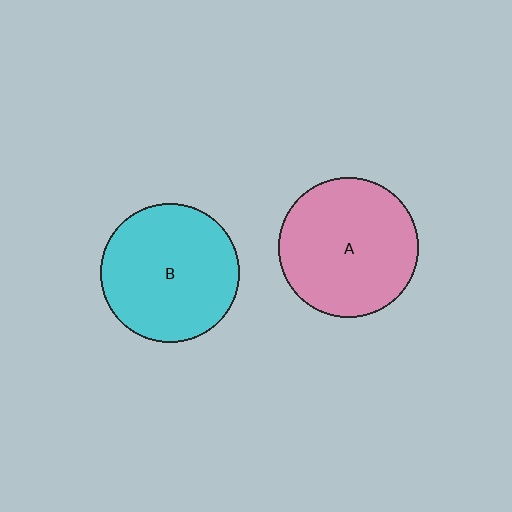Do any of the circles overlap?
No, none of the circles overlap.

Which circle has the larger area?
Circle A (pink).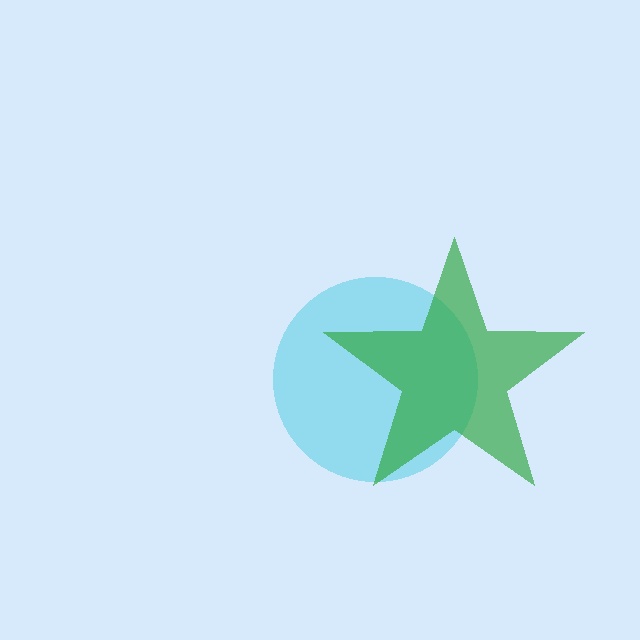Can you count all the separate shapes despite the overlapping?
Yes, there are 2 separate shapes.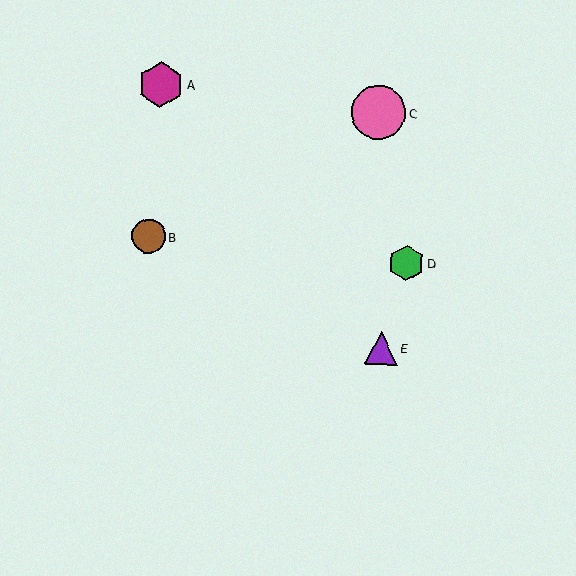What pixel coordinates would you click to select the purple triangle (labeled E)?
Click at (381, 349) to select the purple triangle E.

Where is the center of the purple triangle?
The center of the purple triangle is at (381, 349).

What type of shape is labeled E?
Shape E is a purple triangle.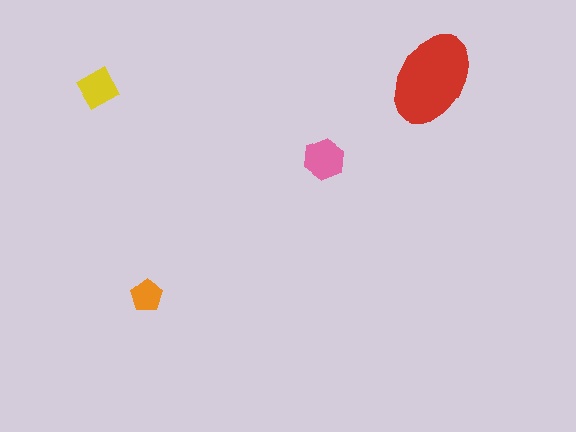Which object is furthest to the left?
The yellow diamond is leftmost.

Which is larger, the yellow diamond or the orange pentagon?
The yellow diamond.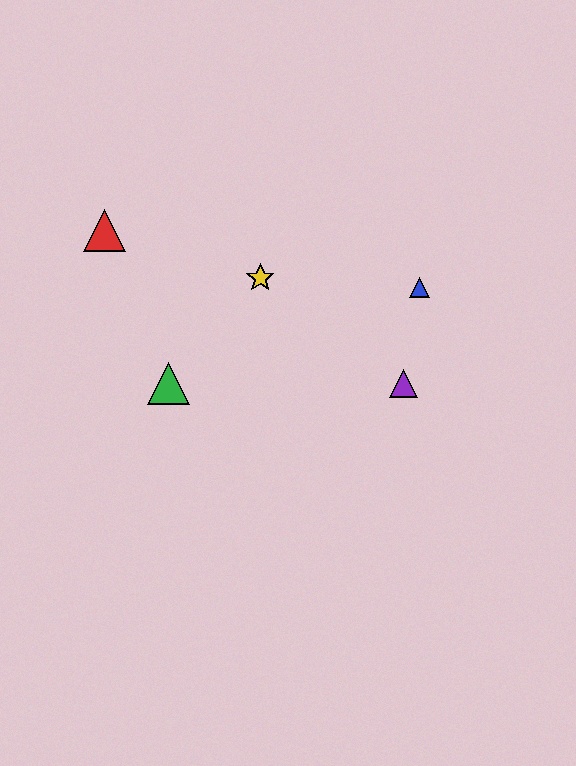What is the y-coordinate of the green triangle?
The green triangle is at y≈383.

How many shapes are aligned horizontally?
2 shapes (the green triangle, the purple triangle) are aligned horizontally.